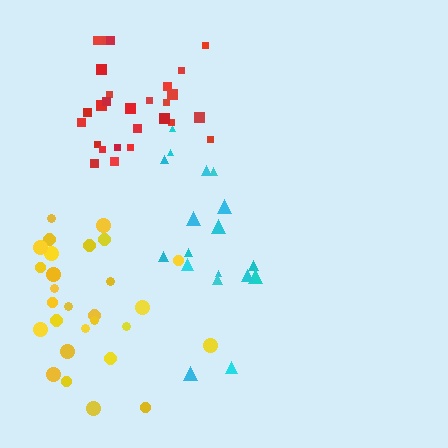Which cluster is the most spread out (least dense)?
Cyan.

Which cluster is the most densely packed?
Red.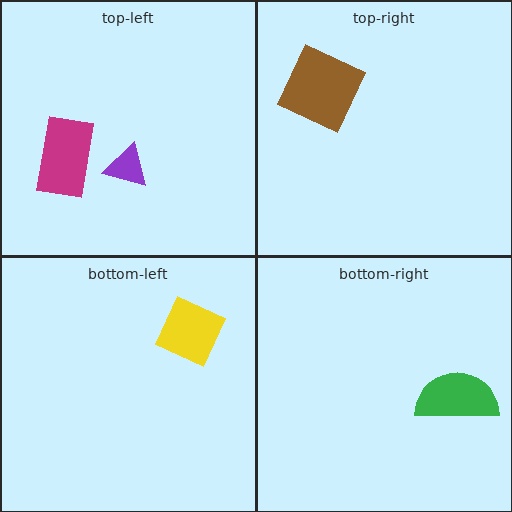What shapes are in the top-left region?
The purple triangle, the magenta rectangle.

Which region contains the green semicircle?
The bottom-right region.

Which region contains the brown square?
The top-right region.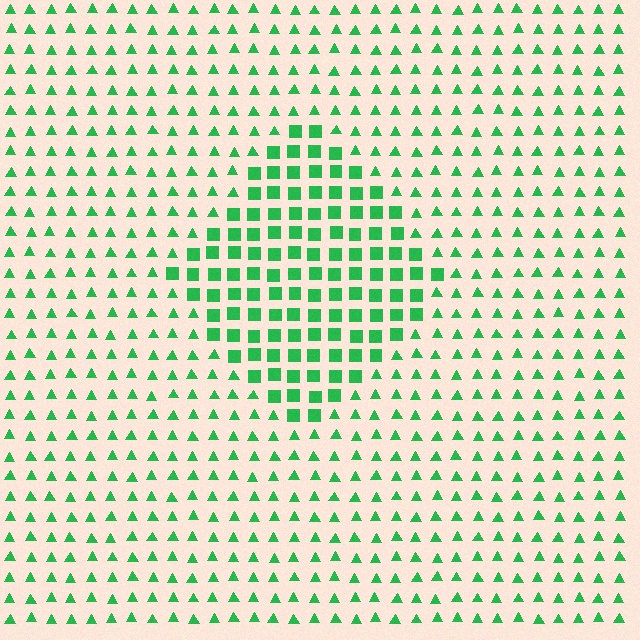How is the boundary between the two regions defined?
The boundary is defined by a change in element shape: squares inside vs. triangles outside. All elements share the same color and spacing.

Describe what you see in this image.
The image is filled with small green elements arranged in a uniform grid. A diamond-shaped region contains squares, while the surrounding area contains triangles. The boundary is defined purely by the change in element shape.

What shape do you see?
I see a diamond.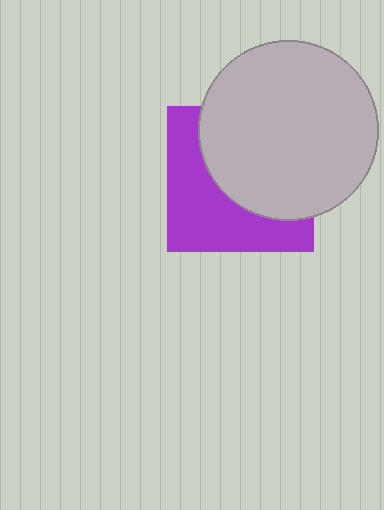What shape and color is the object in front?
The object in front is a light gray circle.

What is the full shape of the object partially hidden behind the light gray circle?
The partially hidden object is a purple square.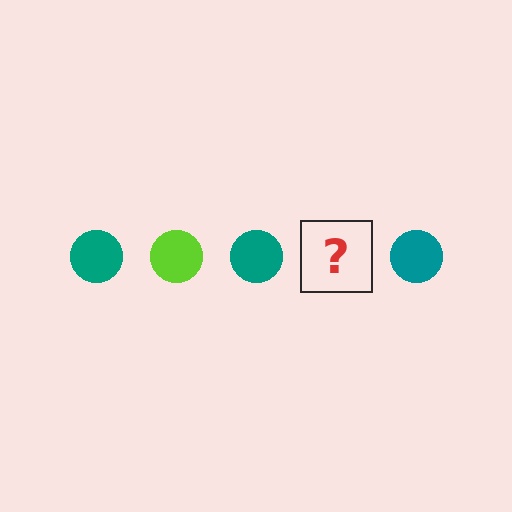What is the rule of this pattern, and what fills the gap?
The rule is that the pattern cycles through teal, lime circles. The gap should be filled with a lime circle.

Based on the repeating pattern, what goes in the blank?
The blank should be a lime circle.